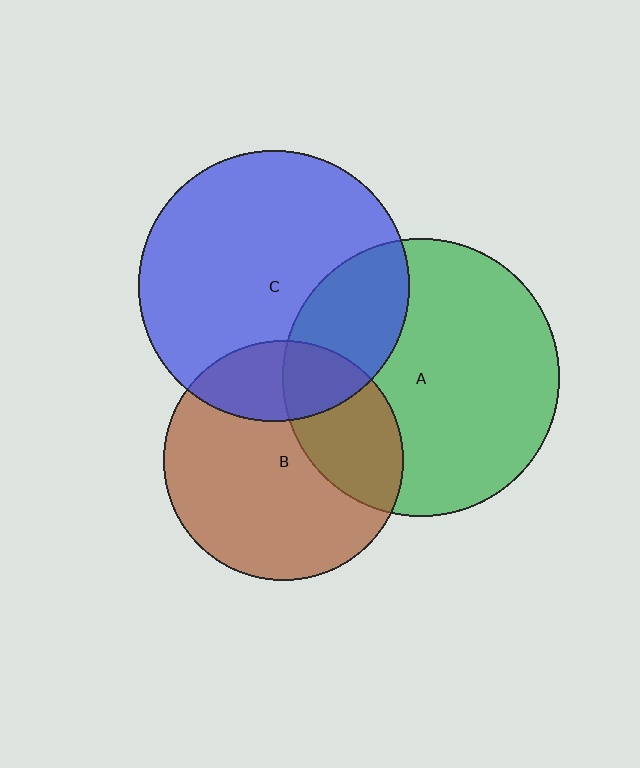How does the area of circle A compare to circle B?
Approximately 1.3 times.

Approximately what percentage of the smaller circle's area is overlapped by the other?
Approximately 30%.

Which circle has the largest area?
Circle A (green).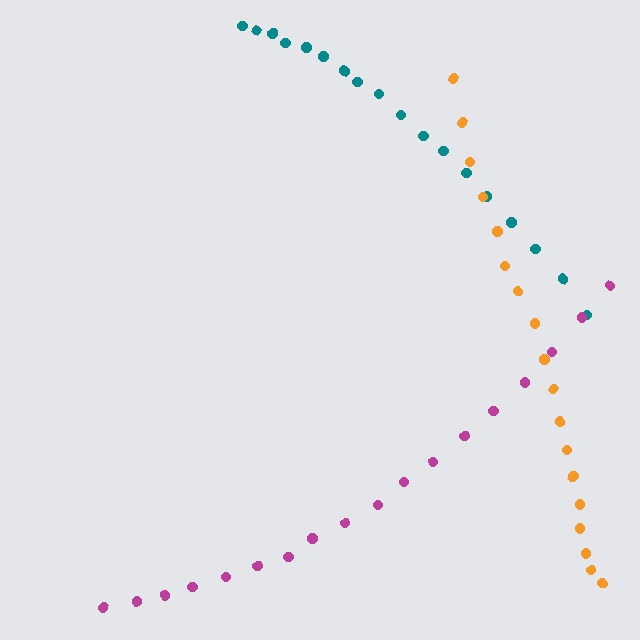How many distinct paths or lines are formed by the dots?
There are 3 distinct paths.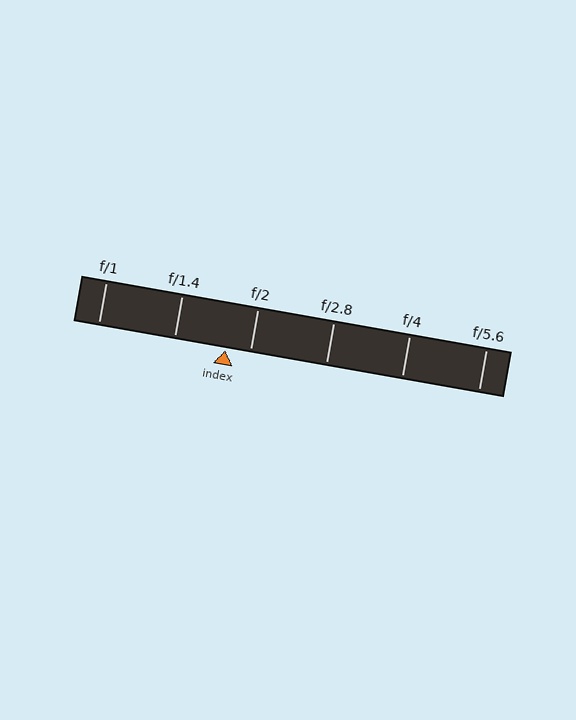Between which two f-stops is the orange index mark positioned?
The index mark is between f/1.4 and f/2.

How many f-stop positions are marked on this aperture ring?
There are 6 f-stop positions marked.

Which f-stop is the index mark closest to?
The index mark is closest to f/2.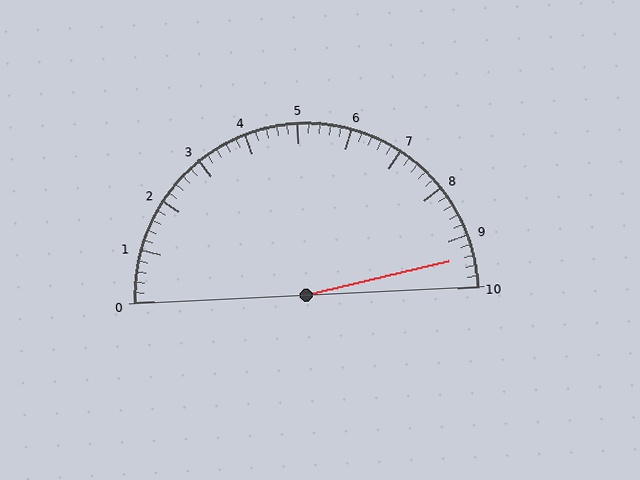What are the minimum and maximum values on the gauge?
The gauge ranges from 0 to 10.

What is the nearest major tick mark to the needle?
The nearest major tick mark is 9.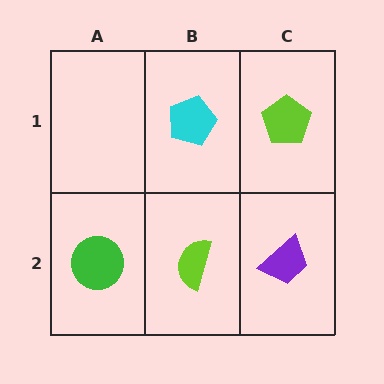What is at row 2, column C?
A purple trapezoid.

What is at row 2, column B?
A lime semicircle.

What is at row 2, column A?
A green circle.